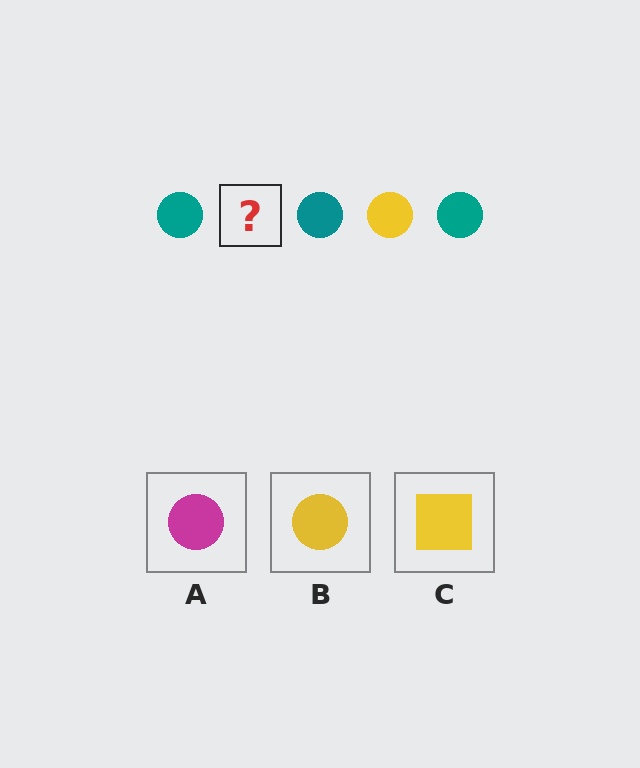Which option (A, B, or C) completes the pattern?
B.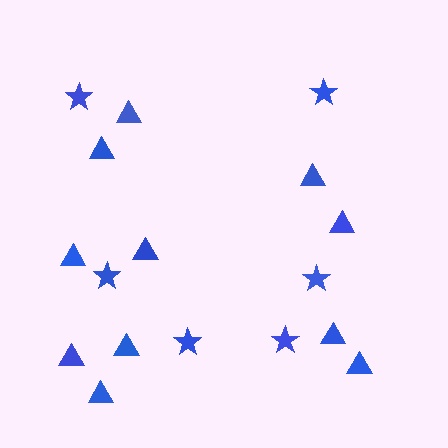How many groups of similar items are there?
There are 2 groups: one group of triangles (11) and one group of stars (6).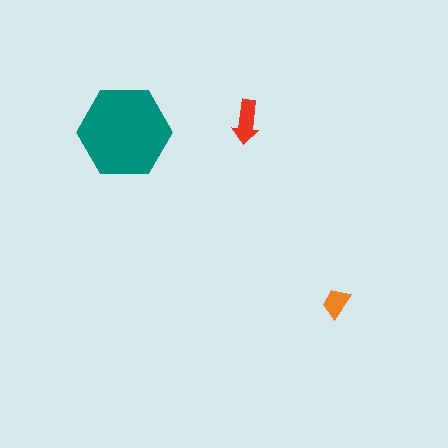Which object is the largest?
The teal hexagon.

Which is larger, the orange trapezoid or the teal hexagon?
The teal hexagon.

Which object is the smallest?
The orange trapezoid.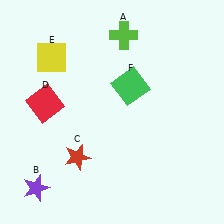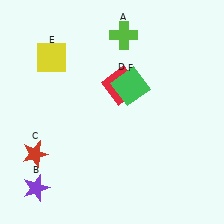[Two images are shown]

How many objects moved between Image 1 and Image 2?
2 objects moved between the two images.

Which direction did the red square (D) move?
The red square (D) moved right.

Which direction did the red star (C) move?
The red star (C) moved left.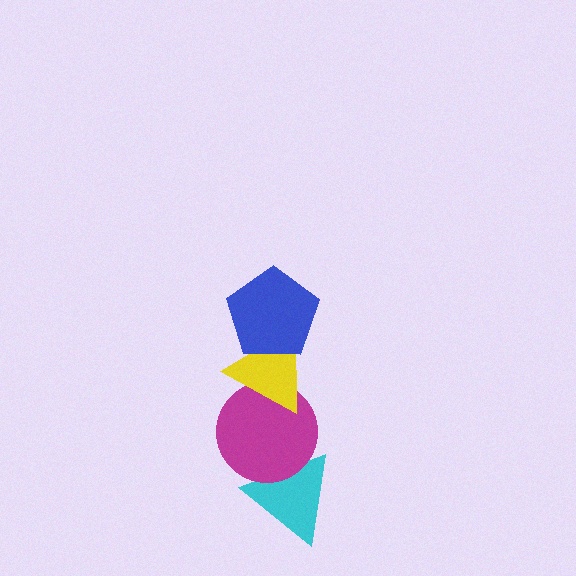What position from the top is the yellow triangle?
The yellow triangle is 2nd from the top.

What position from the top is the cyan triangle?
The cyan triangle is 4th from the top.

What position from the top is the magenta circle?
The magenta circle is 3rd from the top.